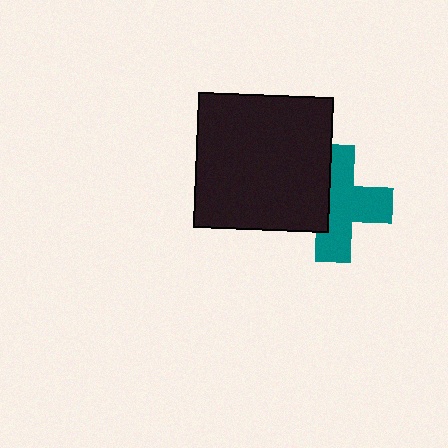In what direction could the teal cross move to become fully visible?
The teal cross could move right. That would shift it out from behind the black square entirely.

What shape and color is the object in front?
The object in front is a black square.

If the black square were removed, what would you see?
You would see the complete teal cross.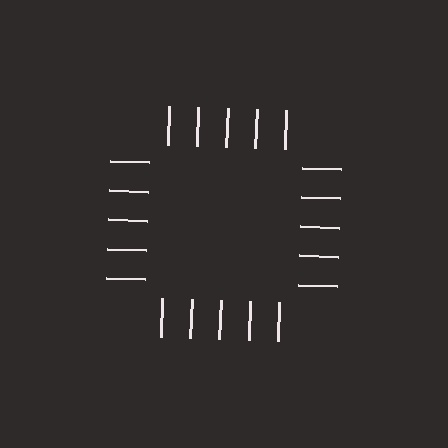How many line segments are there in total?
20 — 5 along each of the 4 edges.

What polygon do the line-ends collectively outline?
An illusory square — the line segments terminate on its edges but no continuous stroke is drawn.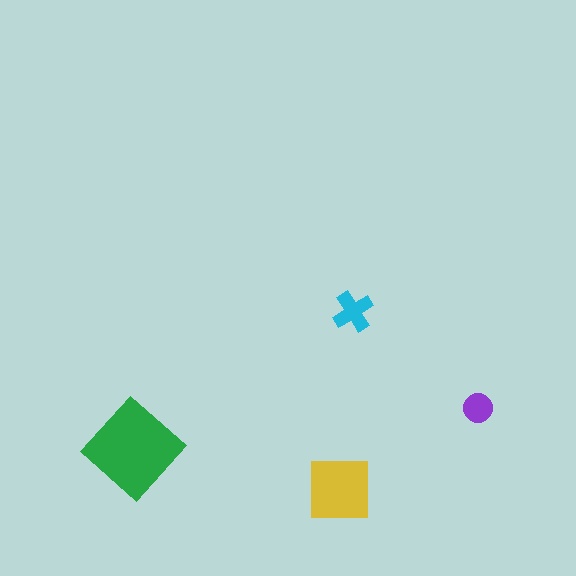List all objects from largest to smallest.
The green diamond, the yellow square, the cyan cross, the purple circle.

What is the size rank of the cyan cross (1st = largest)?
3rd.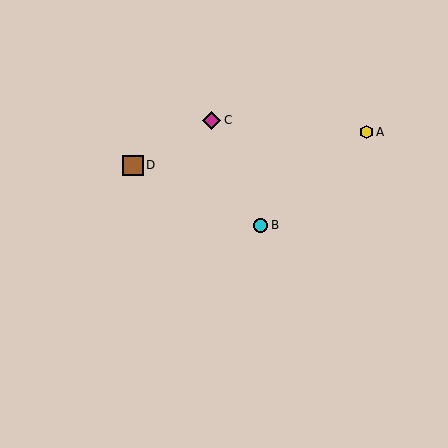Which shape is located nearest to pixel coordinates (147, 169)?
The brown square (labeled D) at (133, 166) is nearest to that location.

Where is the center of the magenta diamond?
The center of the magenta diamond is at (212, 120).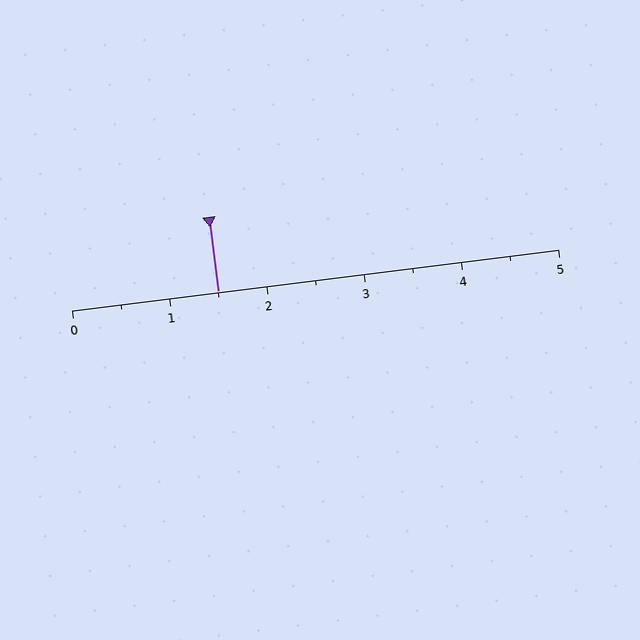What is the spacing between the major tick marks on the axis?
The major ticks are spaced 1 apart.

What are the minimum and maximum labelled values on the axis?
The axis runs from 0 to 5.